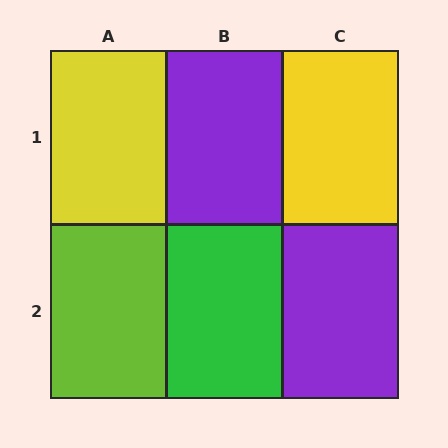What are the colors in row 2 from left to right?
Lime, green, purple.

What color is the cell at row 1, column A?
Yellow.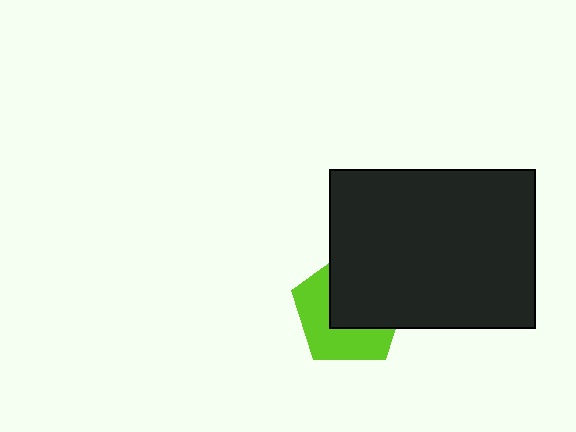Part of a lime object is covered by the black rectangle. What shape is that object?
It is a pentagon.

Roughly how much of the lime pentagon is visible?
About half of it is visible (roughly 47%).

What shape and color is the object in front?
The object in front is a black rectangle.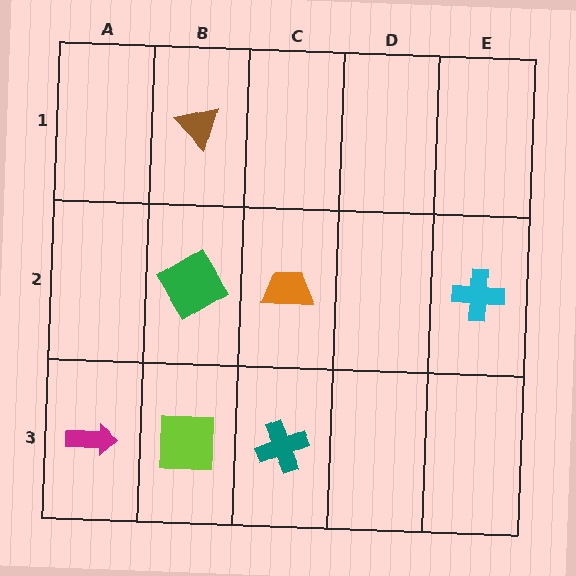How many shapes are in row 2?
3 shapes.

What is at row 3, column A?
A magenta arrow.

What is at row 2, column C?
An orange trapezoid.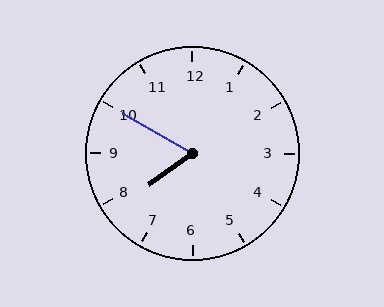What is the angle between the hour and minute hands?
Approximately 65 degrees.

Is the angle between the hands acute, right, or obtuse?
It is acute.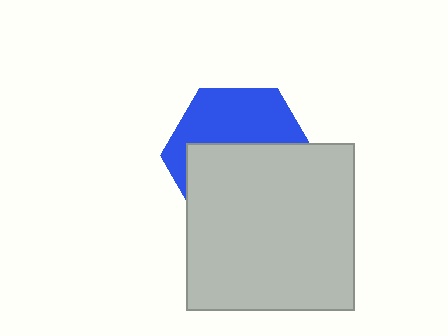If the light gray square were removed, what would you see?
You would see the complete blue hexagon.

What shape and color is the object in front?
The object in front is a light gray square.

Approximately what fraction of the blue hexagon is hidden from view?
Roughly 56% of the blue hexagon is hidden behind the light gray square.